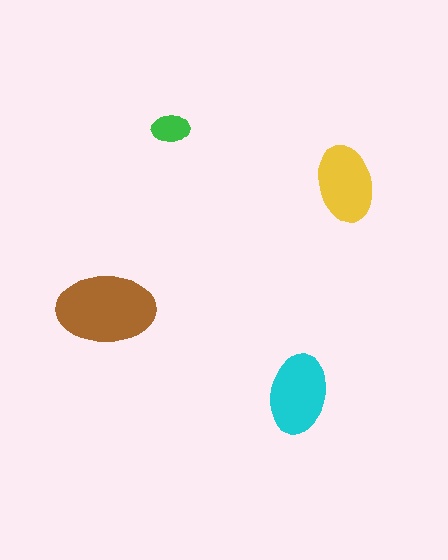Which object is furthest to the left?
The brown ellipse is leftmost.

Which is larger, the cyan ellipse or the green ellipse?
The cyan one.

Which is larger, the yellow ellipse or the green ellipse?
The yellow one.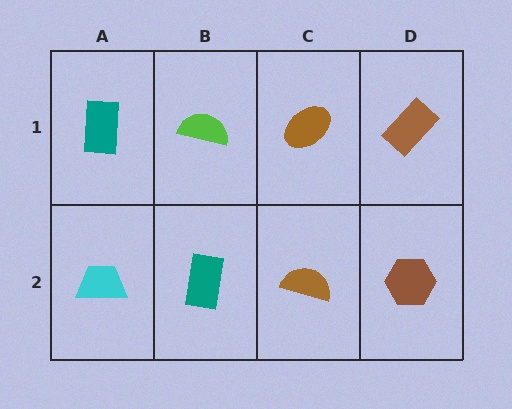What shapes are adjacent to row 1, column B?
A teal rectangle (row 2, column B), a teal rectangle (row 1, column A), a brown ellipse (row 1, column C).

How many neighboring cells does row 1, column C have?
3.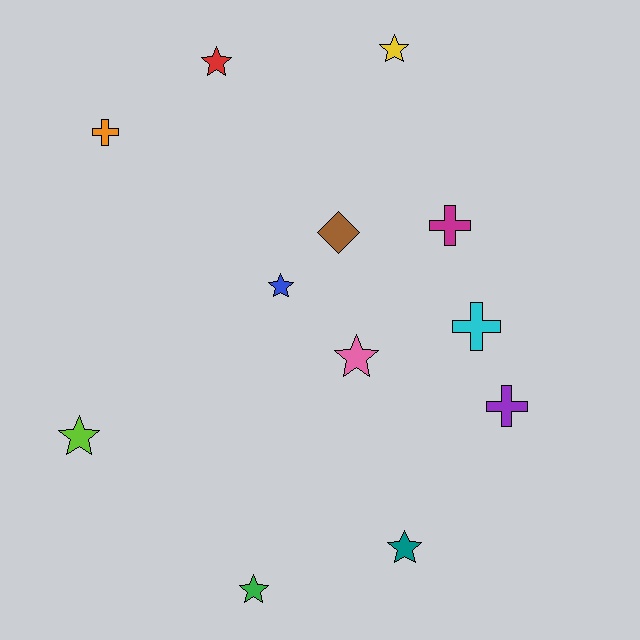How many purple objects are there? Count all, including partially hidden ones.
There is 1 purple object.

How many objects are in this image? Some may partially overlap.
There are 12 objects.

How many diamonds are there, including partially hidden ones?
There is 1 diamond.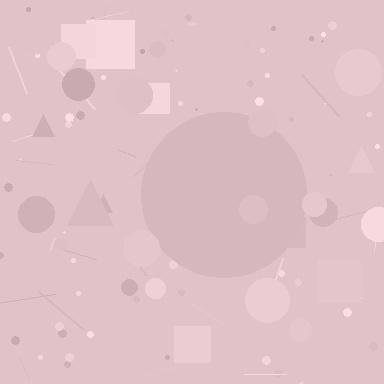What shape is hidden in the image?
A circle is hidden in the image.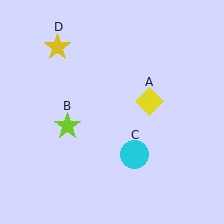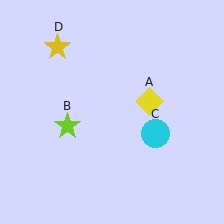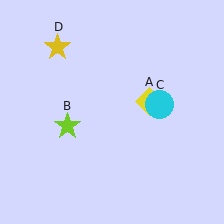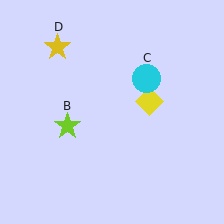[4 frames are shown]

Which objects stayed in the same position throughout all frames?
Yellow diamond (object A) and lime star (object B) and yellow star (object D) remained stationary.